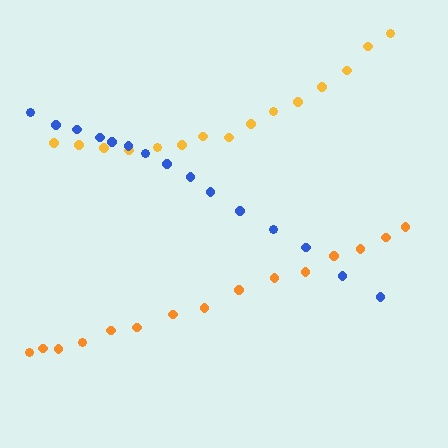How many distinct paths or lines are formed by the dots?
There are 3 distinct paths.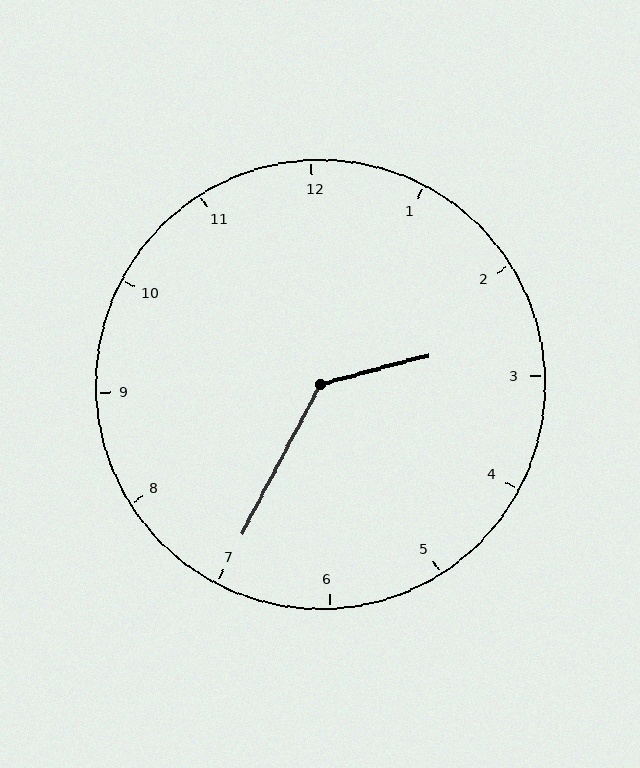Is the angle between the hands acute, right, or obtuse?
It is obtuse.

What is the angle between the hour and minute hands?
Approximately 132 degrees.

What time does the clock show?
2:35.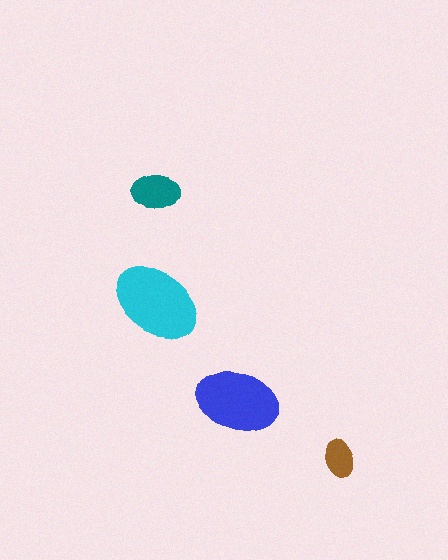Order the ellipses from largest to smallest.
the cyan one, the blue one, the teal one, the brown one.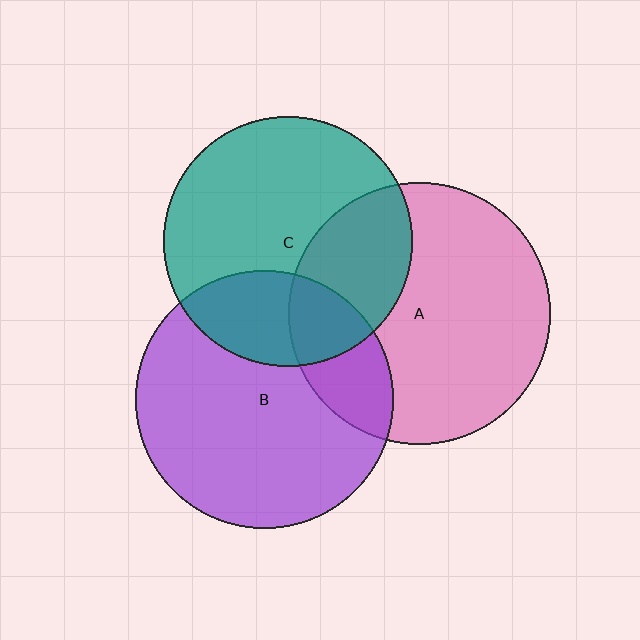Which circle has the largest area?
Circle A (pink).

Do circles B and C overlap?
Yes.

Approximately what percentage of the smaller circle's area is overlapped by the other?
Approximately 25%.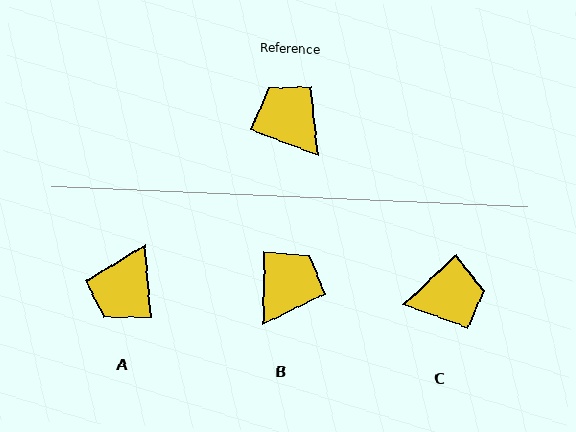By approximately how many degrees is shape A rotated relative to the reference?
Approximately 115 degrees counter-clockwise.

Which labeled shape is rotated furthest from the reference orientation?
C, about 116 degrees away.